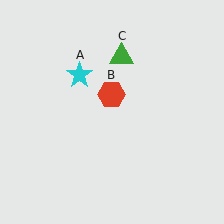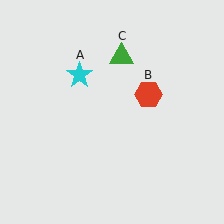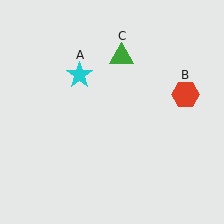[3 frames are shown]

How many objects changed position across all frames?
1 object changed position: red hexagon (object B).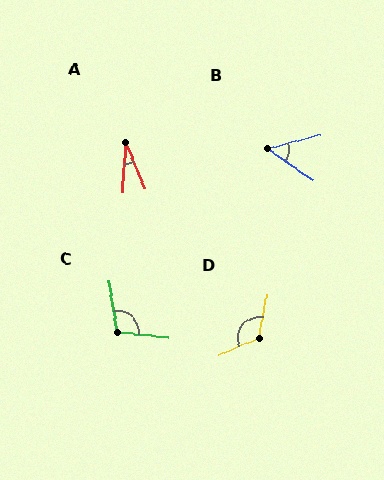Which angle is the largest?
D, at approximately 125 degrees.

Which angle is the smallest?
A, at approximately 26 degrees.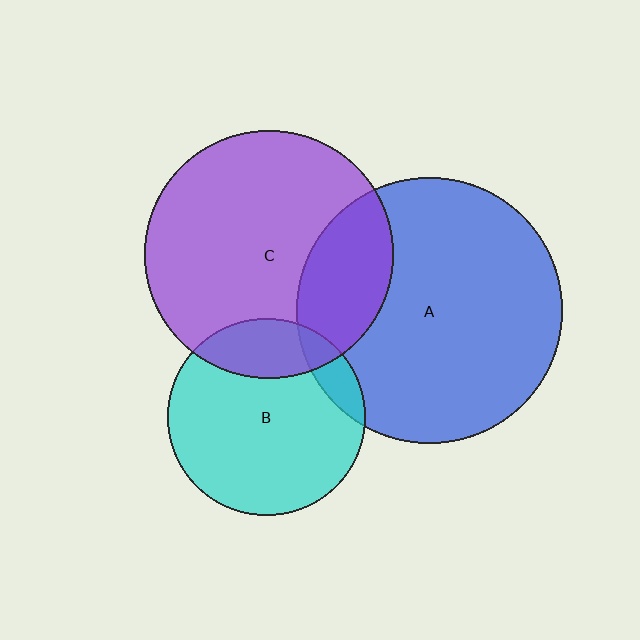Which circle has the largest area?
Circle A (blue).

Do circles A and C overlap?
Yes.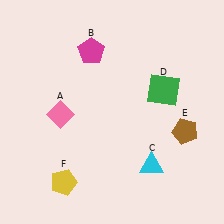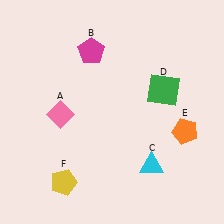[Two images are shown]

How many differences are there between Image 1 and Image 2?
There is 1 difference between the two images.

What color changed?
The pentagon (E) changed from brown in Image 1 to orange in Image 2.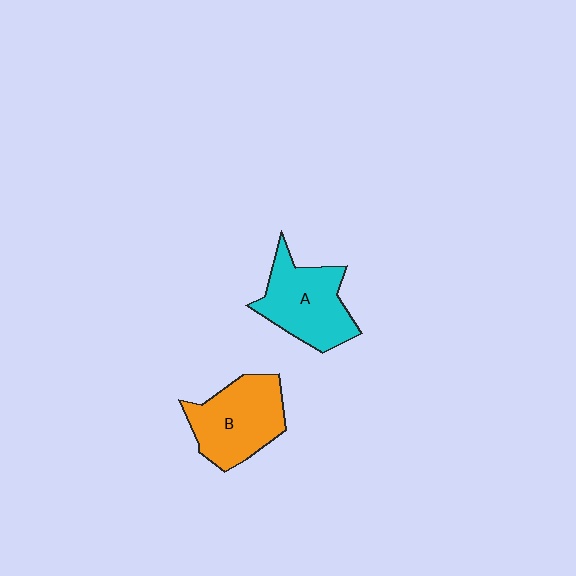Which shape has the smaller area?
Shape B (orange).